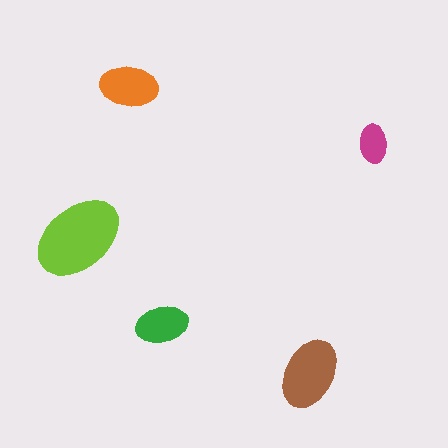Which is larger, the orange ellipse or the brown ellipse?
The brown one.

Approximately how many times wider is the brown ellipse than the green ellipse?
About 1.5 times wider.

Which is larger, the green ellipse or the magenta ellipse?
The green one.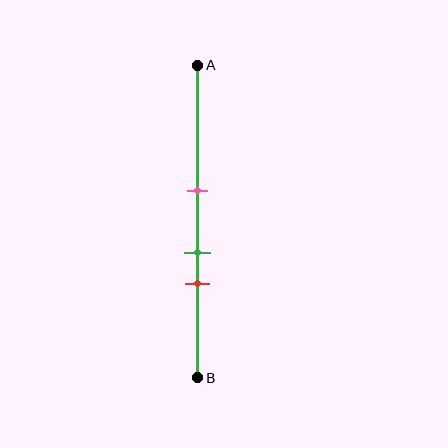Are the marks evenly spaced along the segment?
Yes, the marks are approximately evenly spaced.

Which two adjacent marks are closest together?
The green and red marks are the closest adjacent pair.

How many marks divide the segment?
There are 3 marks dividing the segment.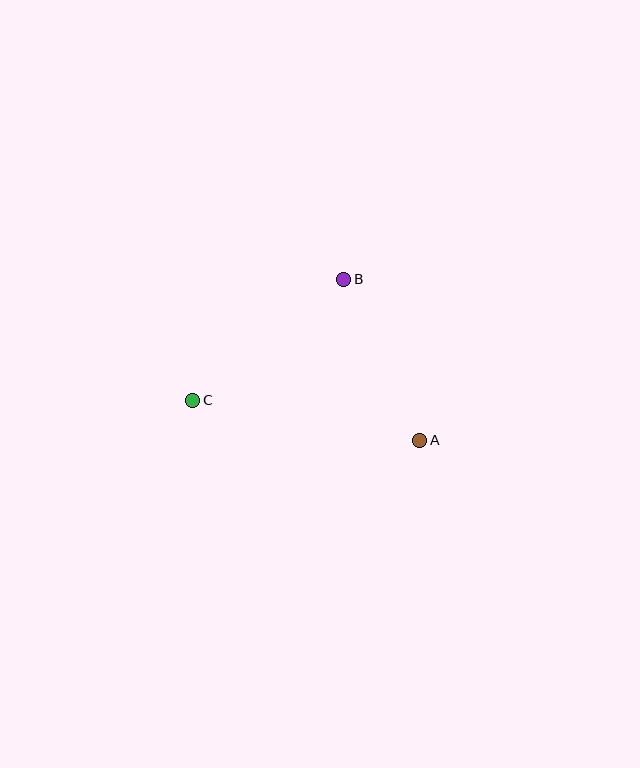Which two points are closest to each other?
Points A and B are closest to each other.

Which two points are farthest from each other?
Points A and C are farthest from each other.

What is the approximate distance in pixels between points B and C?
The distance between B and C is approximately 194 pixels.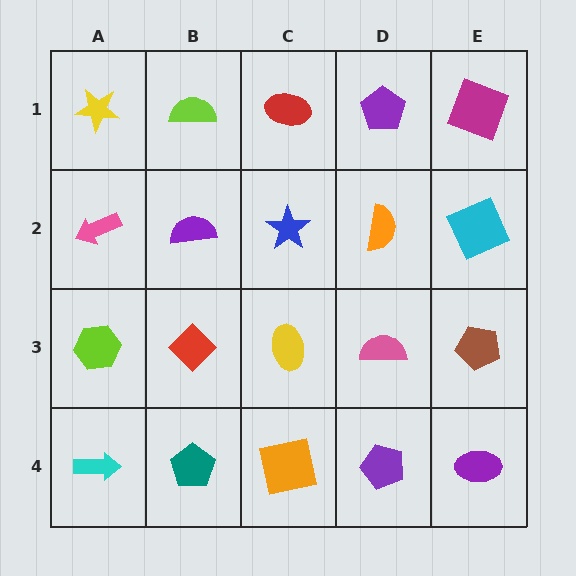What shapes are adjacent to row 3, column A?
A pink arrow (row 2, column A), a cyan arrow (row 4, column A), a red diamond (row 3, column B).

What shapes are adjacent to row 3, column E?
A cyan square (row 2, column E), a purple ellipse (row 4, column E), a pink semicircle (row 3, column D).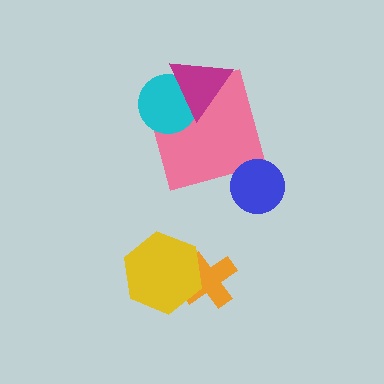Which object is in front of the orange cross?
The yellow hexagon is in front of the orange cross.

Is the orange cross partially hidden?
Yes, it is partially covered by another shape.